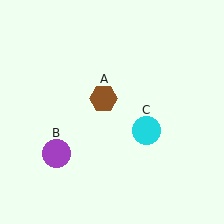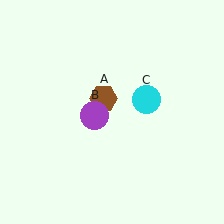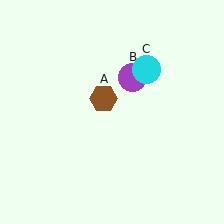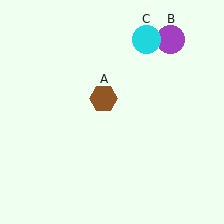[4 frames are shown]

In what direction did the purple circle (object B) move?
The purple circle (object B) moved up and to the right.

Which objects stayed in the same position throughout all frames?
Brown hexagon (object A) remained stationary.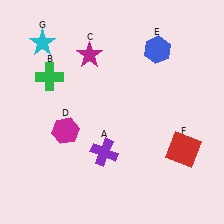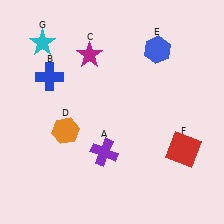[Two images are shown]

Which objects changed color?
B changed from green to blue. D changed from magenta to orange.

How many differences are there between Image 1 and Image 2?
There are 2 differences between the two images.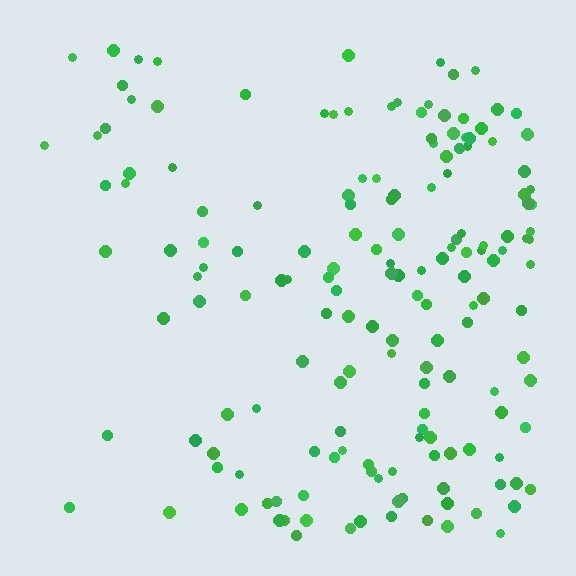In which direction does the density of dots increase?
From left to right, with the right side densest.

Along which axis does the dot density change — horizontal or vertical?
Horizontal.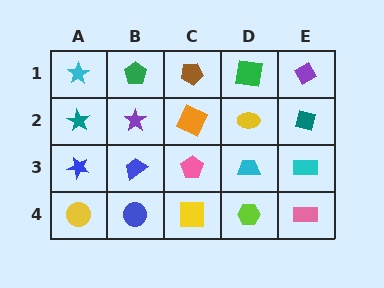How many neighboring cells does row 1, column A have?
2.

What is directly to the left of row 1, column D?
A brown pentagon.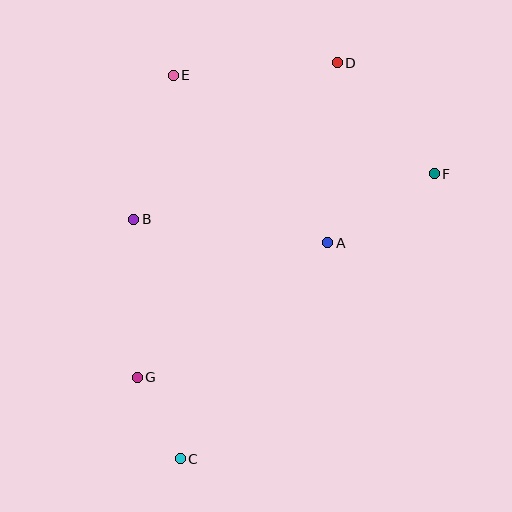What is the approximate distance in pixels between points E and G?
The distance between E and G is approximately 304 pixels.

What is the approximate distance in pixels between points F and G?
The distance between F and G is approximately 360 pixels.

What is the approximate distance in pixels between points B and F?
The distance between B and F is approximately 304 pixels.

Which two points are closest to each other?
Points C and G are closest to each other.